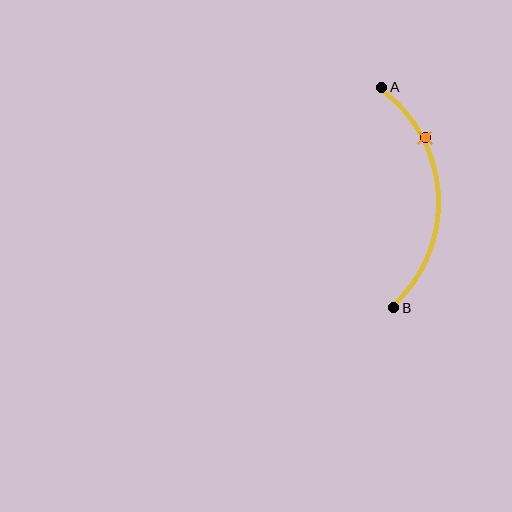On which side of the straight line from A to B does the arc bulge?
The arc bulges to the right of the straight line connecting A and B.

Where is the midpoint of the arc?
The arc midpoint is the point on the curve farthest from the straight line joining A and B. It sits to the right of that line.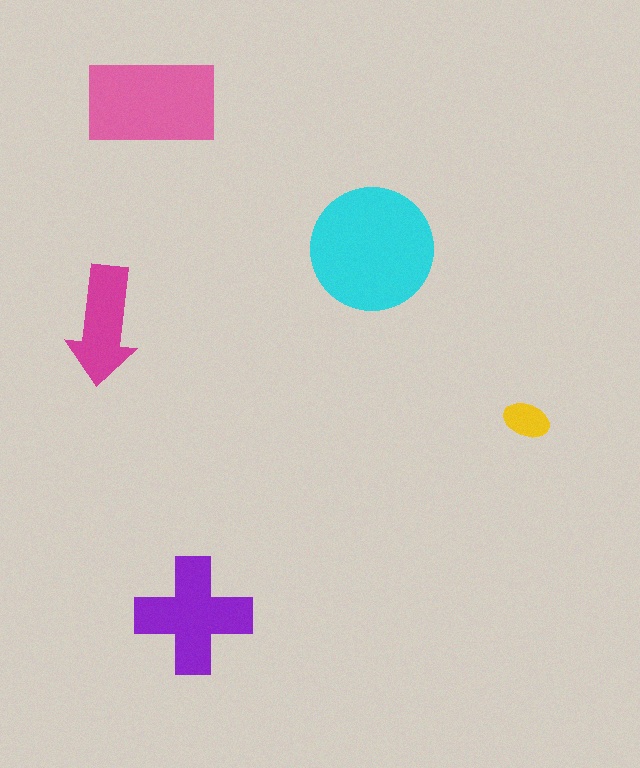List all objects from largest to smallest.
The cyan circle, the pink rectangle, the purple cross, the magenta arrow, the yellow ellipse.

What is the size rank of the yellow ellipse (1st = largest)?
5th.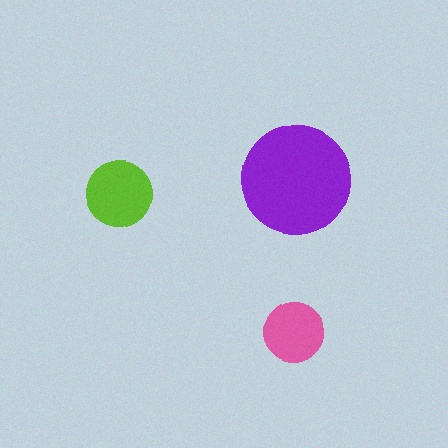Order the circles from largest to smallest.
the purple one, the lime one, the pink one.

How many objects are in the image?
There are 3 objects in the image.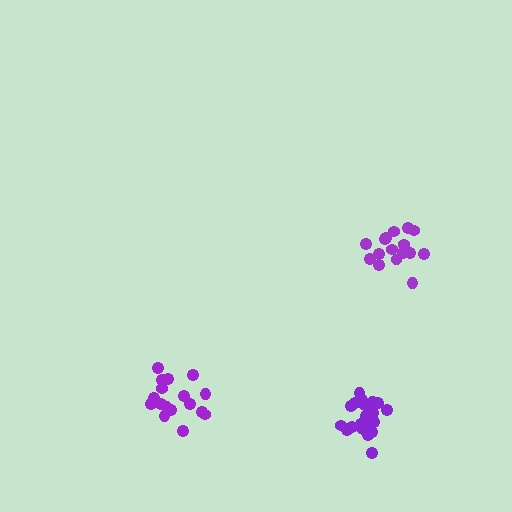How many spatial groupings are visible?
There are 3 spatial groupings.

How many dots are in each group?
Group 1: 20 dots, Group 2: 17 dots, Group 3: 16 dots (53 total).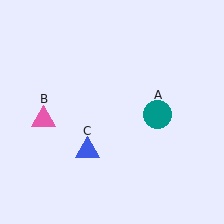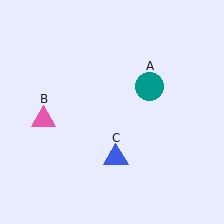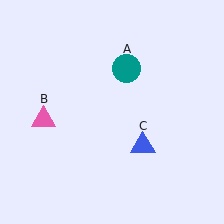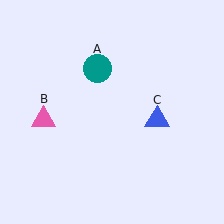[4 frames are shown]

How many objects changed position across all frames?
2 objects changed position: teal circle (object A), blue triangle (object C).